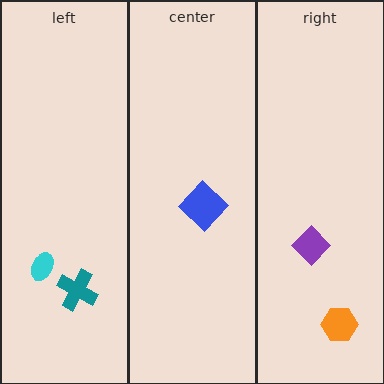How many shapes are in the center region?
1.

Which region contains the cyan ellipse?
The left region.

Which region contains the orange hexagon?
The right region.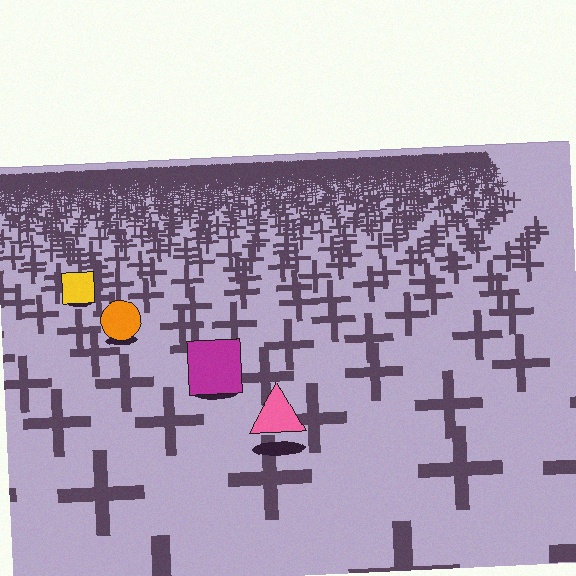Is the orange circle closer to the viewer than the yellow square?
Yes. The orange circle is closer — you can tell from the texture gradient: the ground texture is coarser near it.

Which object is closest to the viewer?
The pink triangle is closest. The texture marks near it are larger and more spread out.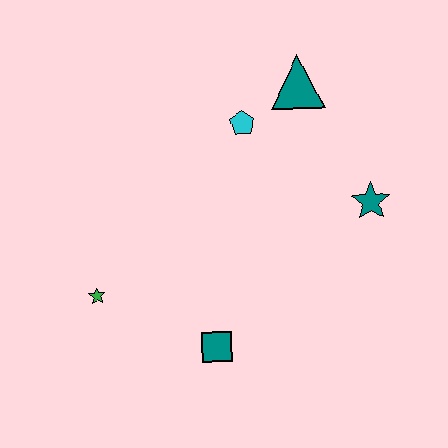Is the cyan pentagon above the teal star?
Yes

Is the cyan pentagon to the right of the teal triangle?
No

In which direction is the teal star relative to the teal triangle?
The teal star is below the teal triangle.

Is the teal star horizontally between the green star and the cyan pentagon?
No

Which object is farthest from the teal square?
The teal triangle is farthest from the teal square.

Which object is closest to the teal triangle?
The cyan pentagon is closest to the teal triangle.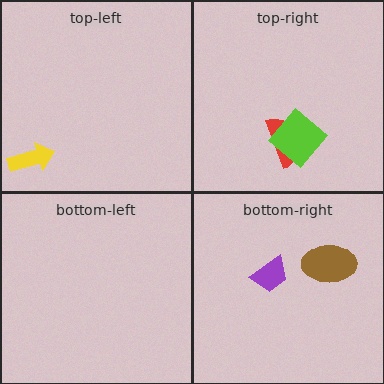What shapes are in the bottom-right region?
The purple trapezoid, the brown ellipse.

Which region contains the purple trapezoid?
The bottom-right region.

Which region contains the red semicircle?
The top-right region.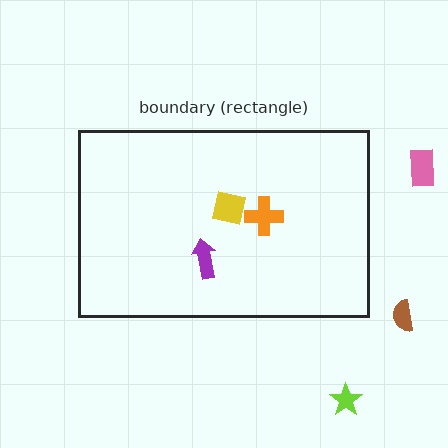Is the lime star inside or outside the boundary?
Outside.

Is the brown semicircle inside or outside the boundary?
Outside.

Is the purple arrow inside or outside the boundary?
Inside.